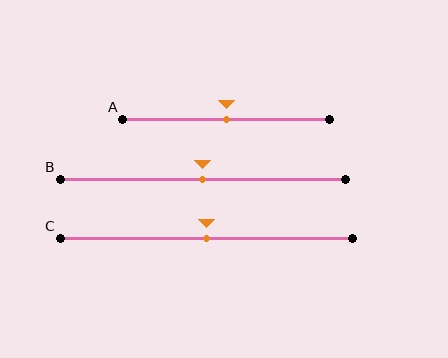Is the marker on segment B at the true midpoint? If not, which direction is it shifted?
Yes, the marker on segment B is at the true midpoint.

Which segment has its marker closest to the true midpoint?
Segment A has its marker closest to the true midpoint.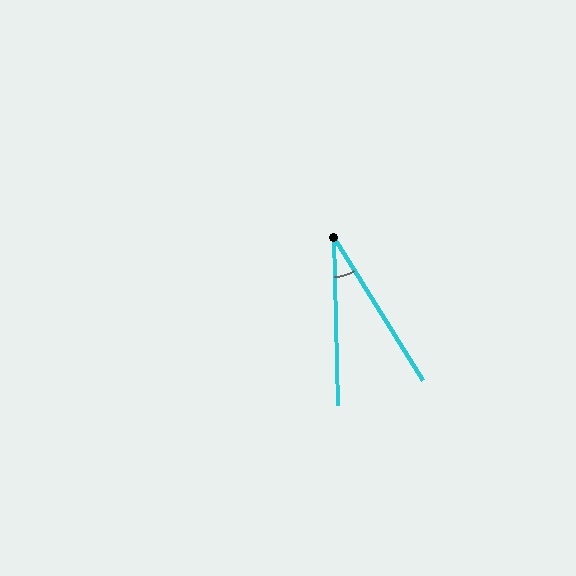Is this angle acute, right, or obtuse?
It is acute.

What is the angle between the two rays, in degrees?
Approximately 30 degrees.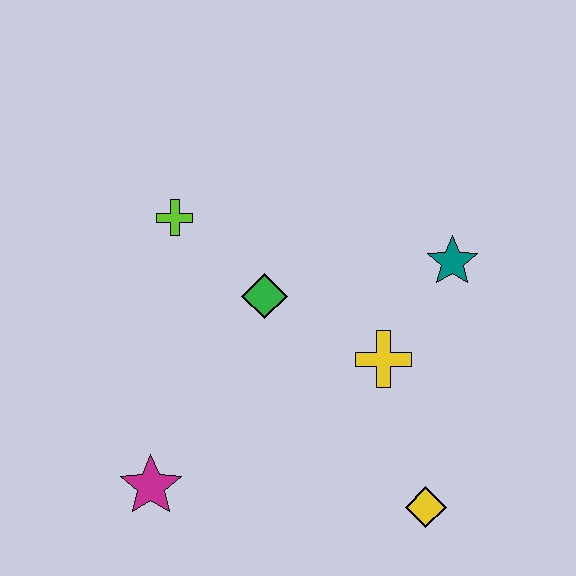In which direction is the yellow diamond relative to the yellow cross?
The yellow diamond is below the yellow cross.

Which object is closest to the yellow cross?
The teal star is closest to the yellow cross.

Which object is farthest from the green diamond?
The yellow diamond is farthest from the green diamond.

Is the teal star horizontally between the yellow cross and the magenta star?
No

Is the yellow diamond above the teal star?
No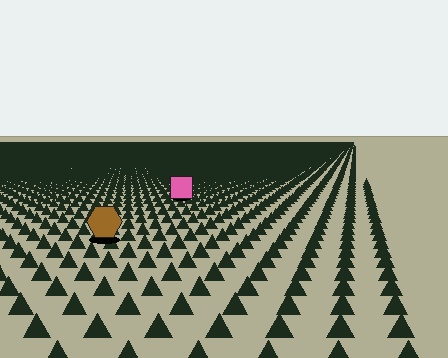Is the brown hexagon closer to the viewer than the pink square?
Yes. The brown hexagon is closer — you can tell from the texture gradient: the ground texture is coarser near it.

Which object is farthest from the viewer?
The pink square is farthest from the viewer. It appears smaller and the ground texture around it is denser.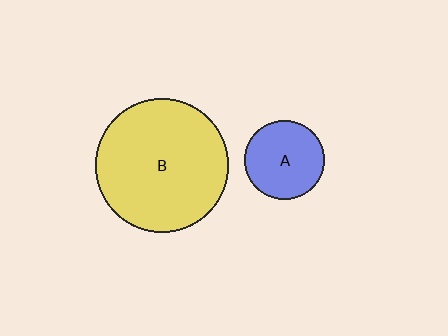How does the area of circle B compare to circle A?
Approximately 2.8 times.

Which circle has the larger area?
Circle B (yellow).